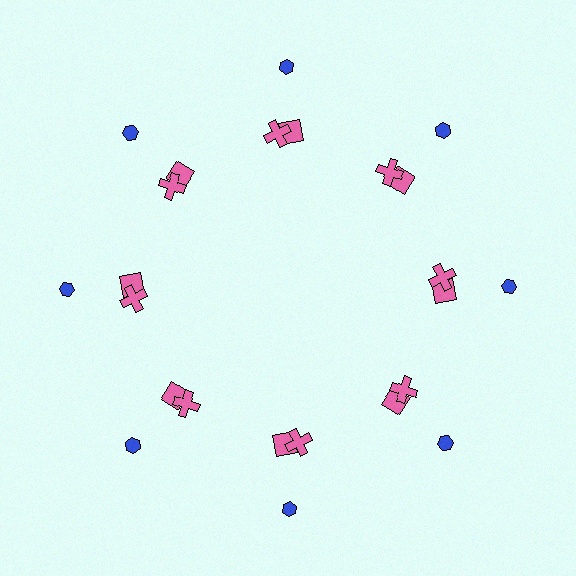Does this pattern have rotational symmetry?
Yes, this pattern has 8-fold rotational symmetry. It looks the same after rotating 45 degrees around the center.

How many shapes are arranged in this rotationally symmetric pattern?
There are 24 shapes, arranged in 8 groups of 3.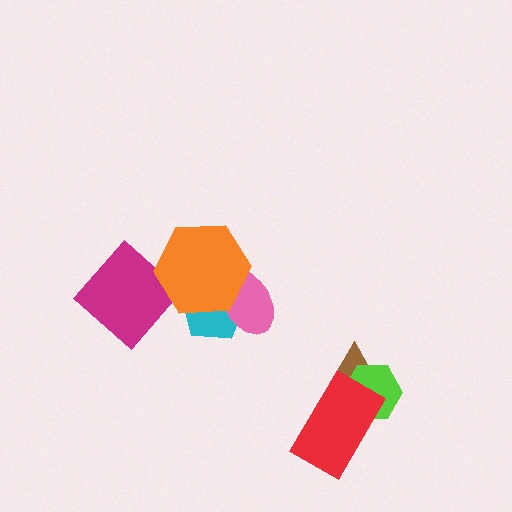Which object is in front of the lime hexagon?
The red rectangle is in front of the lime hexagon.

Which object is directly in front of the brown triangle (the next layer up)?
The lime hexagon is directly in front of the brown triangle.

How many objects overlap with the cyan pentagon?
2 objects overlap with the cyan pentagon.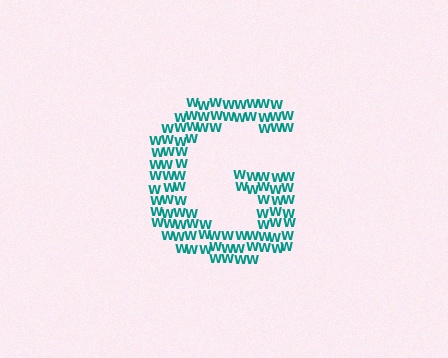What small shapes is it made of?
It is made of small letter W's.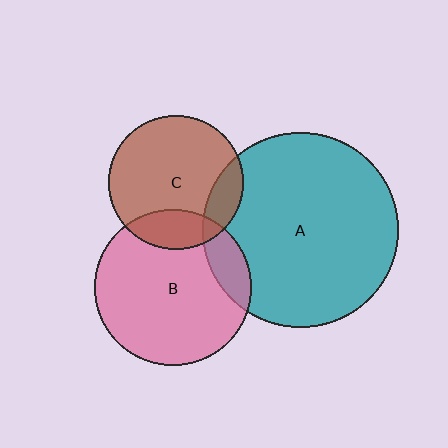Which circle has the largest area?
Circle A (teal).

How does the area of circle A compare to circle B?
Approximately 1.6 times.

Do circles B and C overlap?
Yes.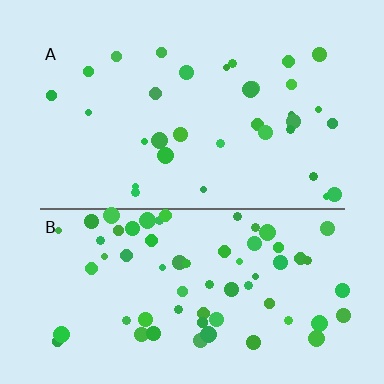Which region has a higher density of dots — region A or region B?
B (the bottom).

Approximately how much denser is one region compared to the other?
Approximately 2.0× — region B over region A.